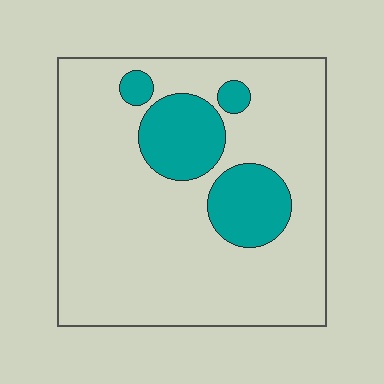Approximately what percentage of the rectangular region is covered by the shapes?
Approximately 20%.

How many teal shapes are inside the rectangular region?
4.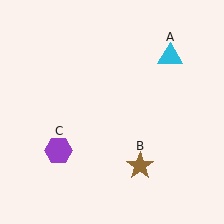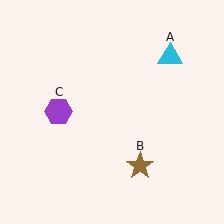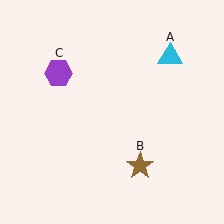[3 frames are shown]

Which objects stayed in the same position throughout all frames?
Cyan triangle (object A) and brown star (object B) remained stationary.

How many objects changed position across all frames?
1 object changed position: purple hexagon (object C).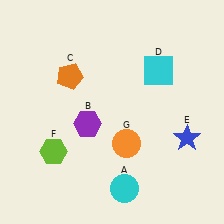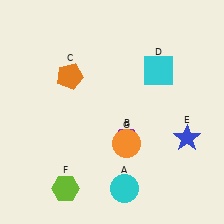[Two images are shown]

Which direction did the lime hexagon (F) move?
The lime hexagon (F) moved down.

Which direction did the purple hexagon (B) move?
The purple hexagon (B) moved right.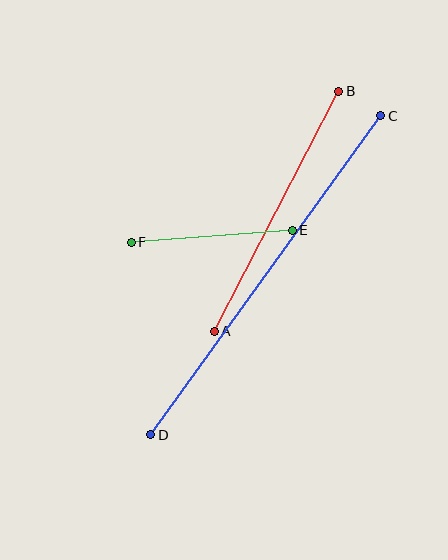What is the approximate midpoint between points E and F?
The midpoint is at approximately (212, 236) pixels.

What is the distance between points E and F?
The distance is approximately 162 pixels.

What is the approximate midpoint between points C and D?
The midpoint is at approximately (266, 275) pixels.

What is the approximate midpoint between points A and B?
The midpoint is at approximately (276, 211) pixels.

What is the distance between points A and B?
The distance is approximately 271 pixels.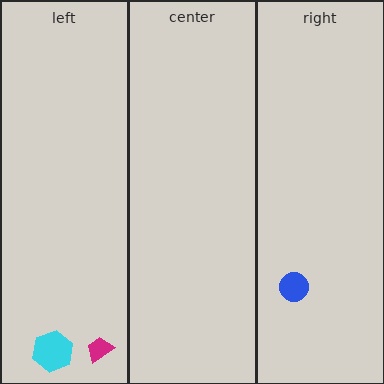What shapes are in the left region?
The cyan hexagon, the magenta trapezoid.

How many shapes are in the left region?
2.